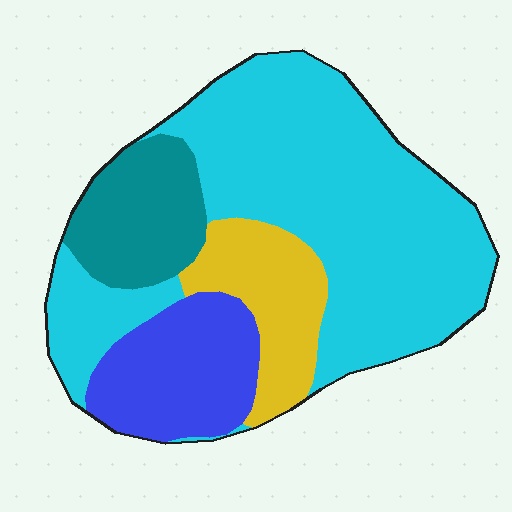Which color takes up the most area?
Cyan, at roughly 55%.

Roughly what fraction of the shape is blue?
Blue covers 16% of the shape.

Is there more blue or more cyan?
Cyan.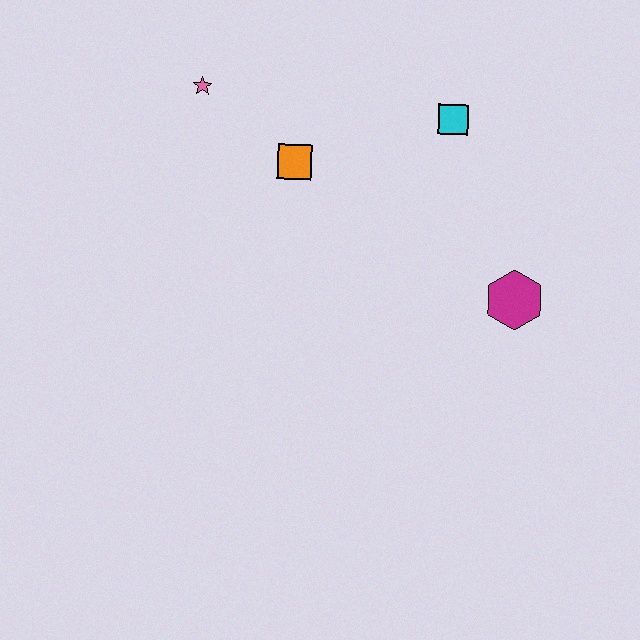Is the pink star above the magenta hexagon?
Yes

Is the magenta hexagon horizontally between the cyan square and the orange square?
No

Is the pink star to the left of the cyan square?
Yes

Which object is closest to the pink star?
The orange square is closest to the pink star.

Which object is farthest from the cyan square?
The pink star is farthest from the cyan square.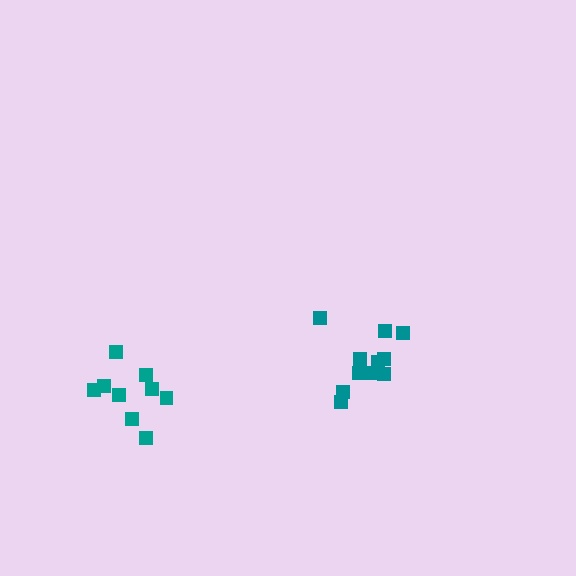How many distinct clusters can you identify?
There are 2 distinct clusters.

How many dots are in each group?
Group 1: 9 dots, Group 2: 11 dots (20 total).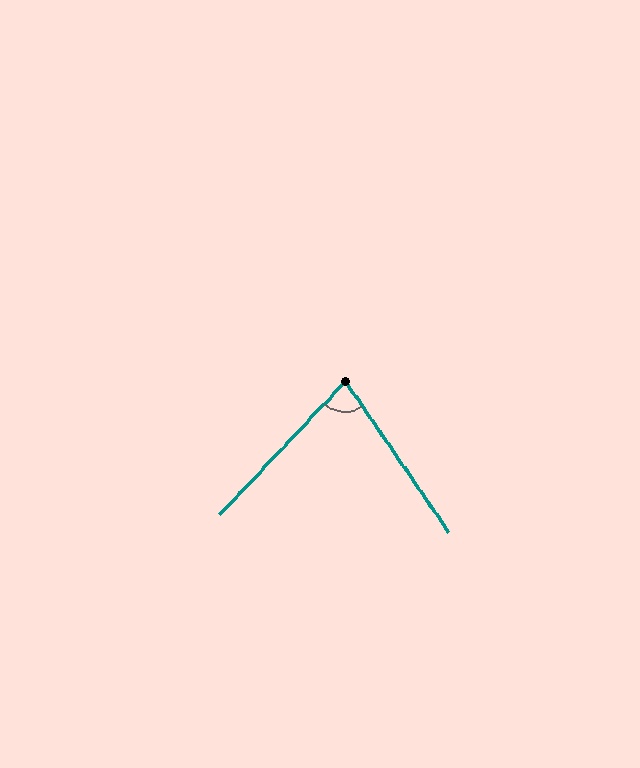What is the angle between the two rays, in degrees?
Approximately 78 degrees.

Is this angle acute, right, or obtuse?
It is acute.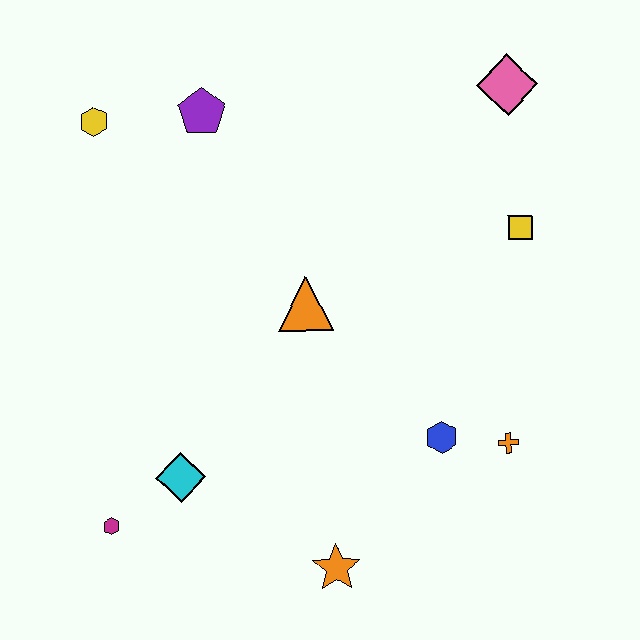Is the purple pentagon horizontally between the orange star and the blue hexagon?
No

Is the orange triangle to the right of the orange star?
No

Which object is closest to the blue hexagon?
The orange cross is closest to the blue hexagon.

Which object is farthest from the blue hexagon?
The yellow hexagon is farthest from the blue hexagon.